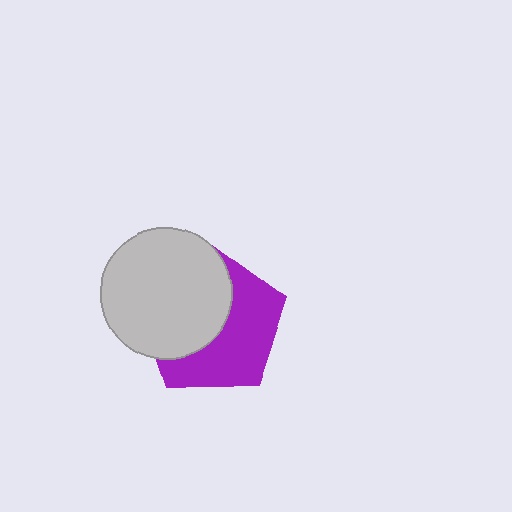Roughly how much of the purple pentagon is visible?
About half of it is visible (roughly 51%).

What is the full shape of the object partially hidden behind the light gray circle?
The partially hidden object is a purple pentagon.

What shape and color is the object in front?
The object in front is a light gray circle.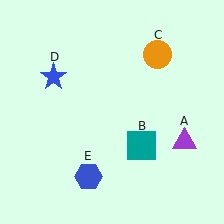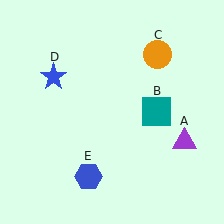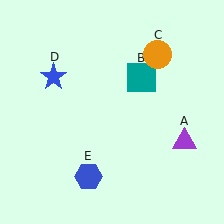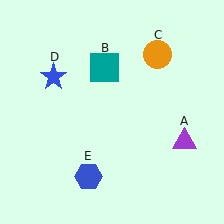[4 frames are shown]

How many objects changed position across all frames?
1 object changed position: teal square (object B).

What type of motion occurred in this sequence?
The teal square (object B) rotated counterclockwise around the center of the scene.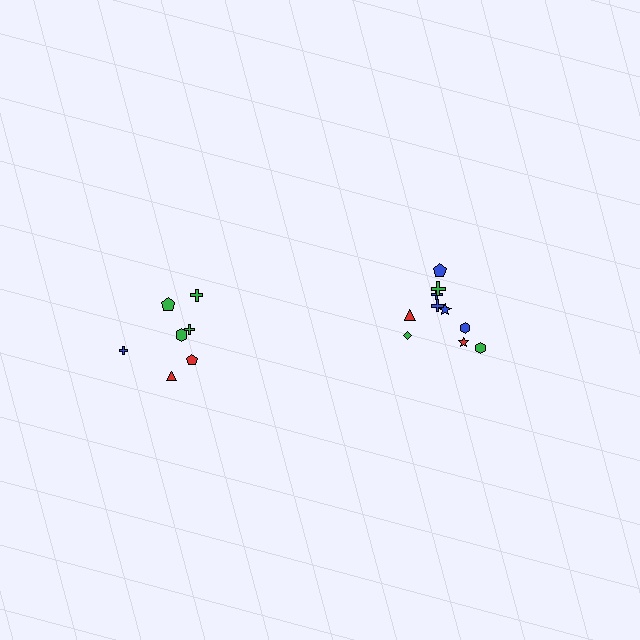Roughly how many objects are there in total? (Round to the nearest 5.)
Roughly 15 objects in total.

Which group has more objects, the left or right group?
The right group.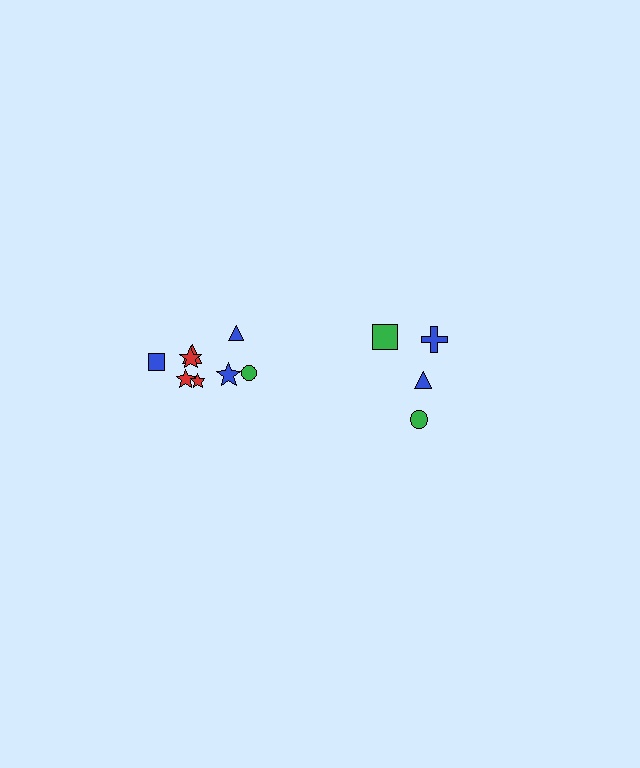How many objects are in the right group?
There are 4 objects.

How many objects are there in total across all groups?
There are 12 objects.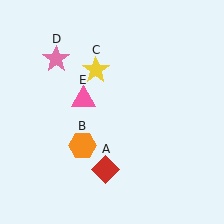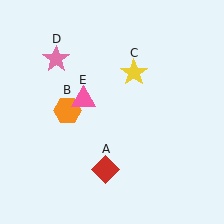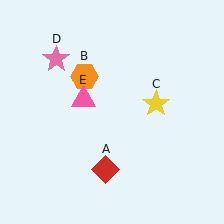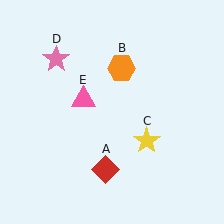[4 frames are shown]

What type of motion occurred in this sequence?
The orange hexagon (object B), yellow star (object C) rotated clockwise around the center of the scene.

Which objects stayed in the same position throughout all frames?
Red diamond (object A) and pink star (object D) and pink triangle (object E) remained stationary.